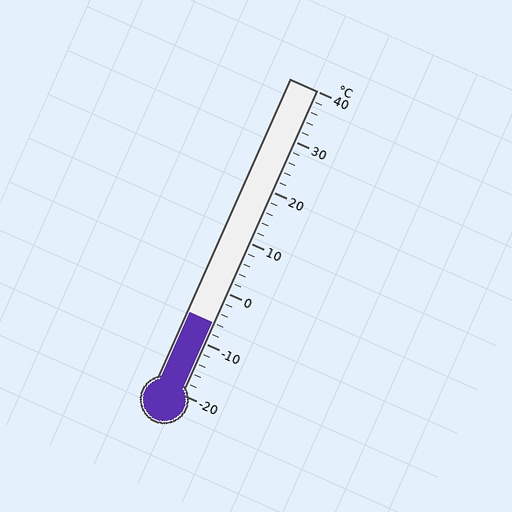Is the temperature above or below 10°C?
The temperature is below 10°C.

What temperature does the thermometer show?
The thermometer shows approximately -6°C.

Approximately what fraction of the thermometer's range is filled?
The thermometer is filled to approximately 25% of its range.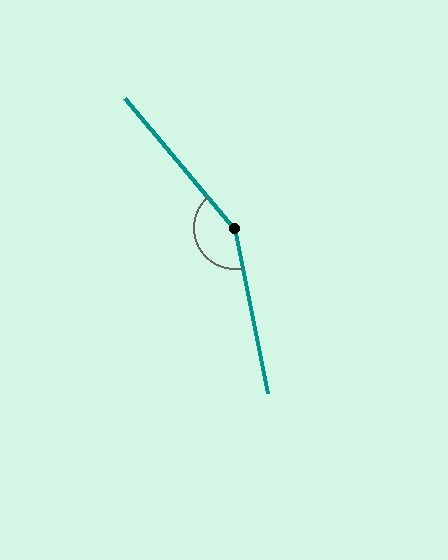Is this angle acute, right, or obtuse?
It is obtuse.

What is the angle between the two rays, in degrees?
Approximately 151 degrees.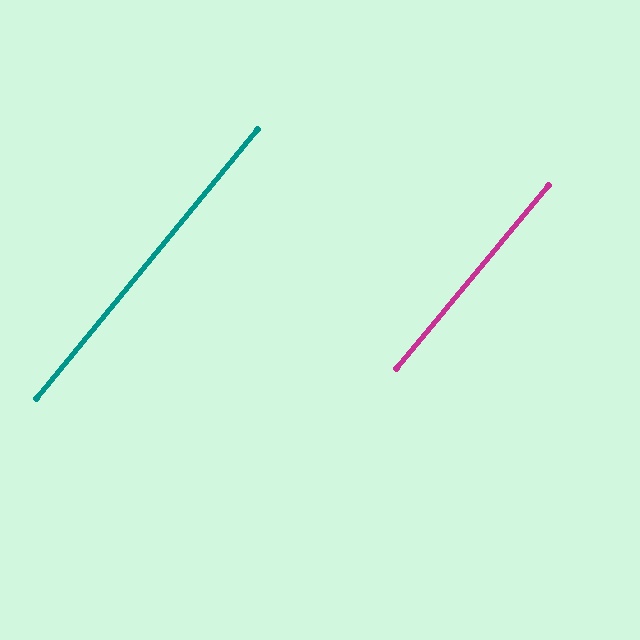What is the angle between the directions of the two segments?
Approximately 0 degrees.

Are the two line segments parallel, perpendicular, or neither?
Parallel — their directions differ by only 0.4°.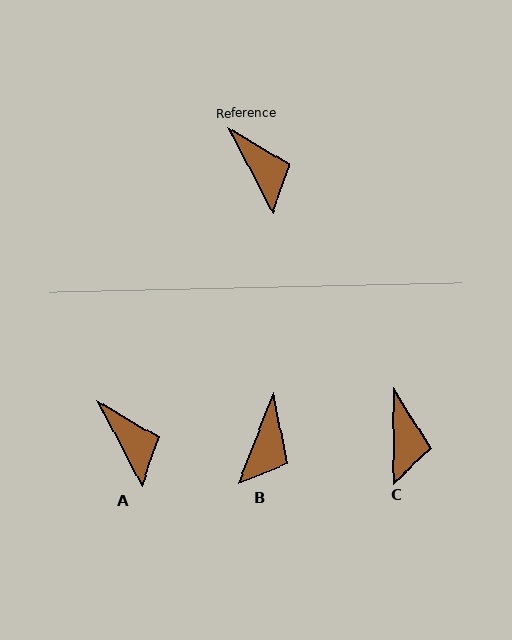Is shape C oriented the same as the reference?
No, it is off by about 28 degrees.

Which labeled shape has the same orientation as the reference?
A.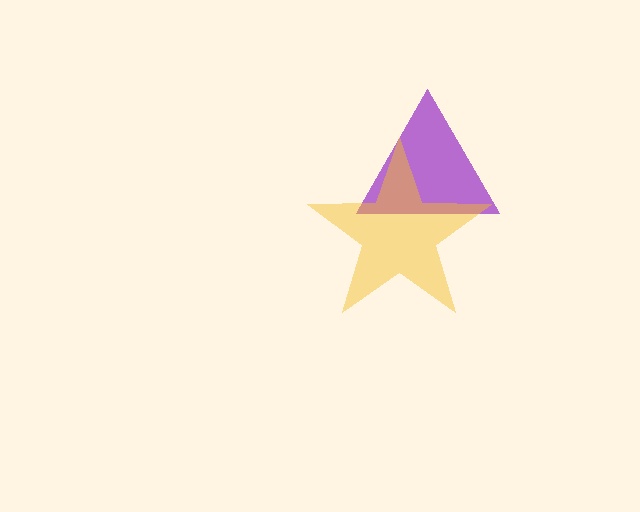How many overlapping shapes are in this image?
There are 2 overlapping shapes in the image.